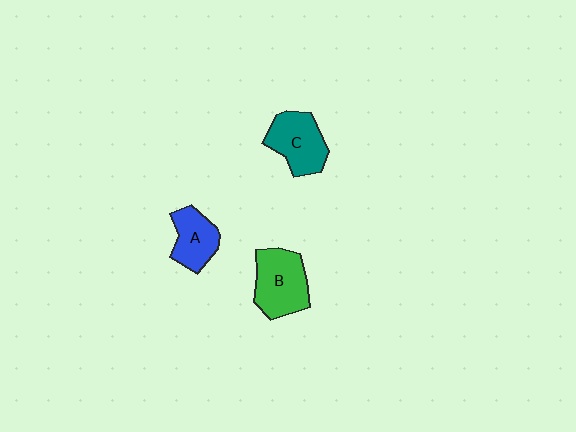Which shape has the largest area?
Shape B (green).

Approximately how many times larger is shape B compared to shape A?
Approximately 1.4 times.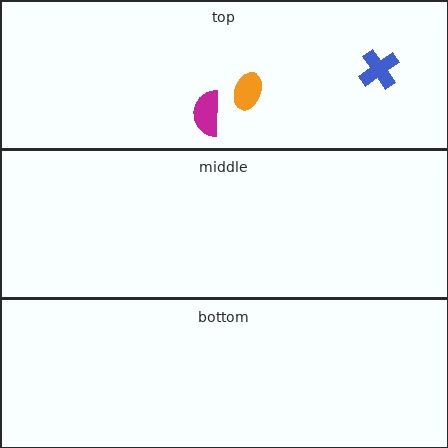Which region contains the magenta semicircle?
The top region.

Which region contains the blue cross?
The top region.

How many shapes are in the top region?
3.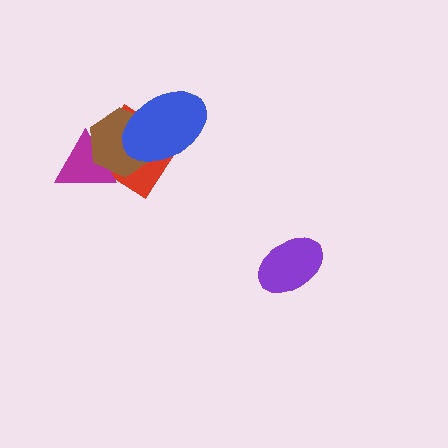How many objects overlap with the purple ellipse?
0 objects overlap with the purple ellipse.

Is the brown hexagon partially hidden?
Yes, it is partially covered by another shape.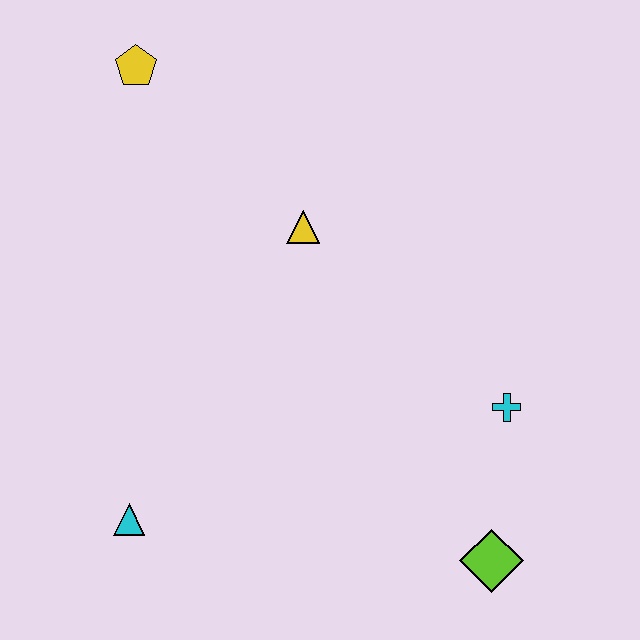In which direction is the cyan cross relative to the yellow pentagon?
The cyan cross is to the right of the yellow pentagon.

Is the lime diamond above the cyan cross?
No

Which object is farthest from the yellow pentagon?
The lime diamond is farthest from the yellow pentagon.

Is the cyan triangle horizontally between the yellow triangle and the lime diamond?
No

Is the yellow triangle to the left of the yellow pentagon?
No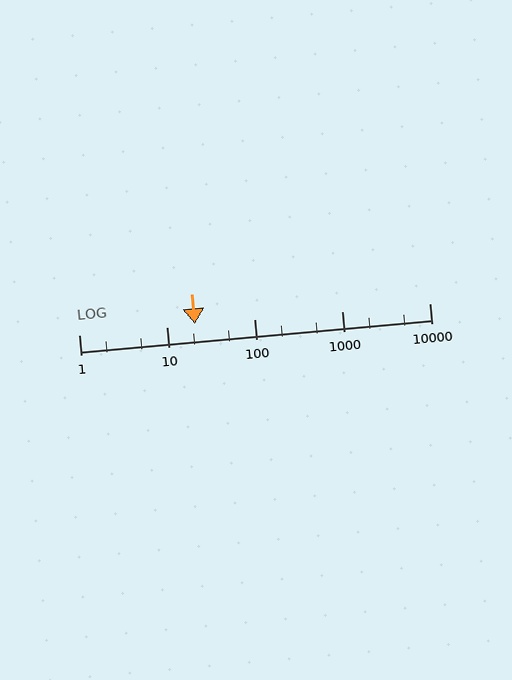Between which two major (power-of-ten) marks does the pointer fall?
The pointer is between 10 and 100.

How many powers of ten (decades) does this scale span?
The scale spans 4 decades, from 1 to 10000.